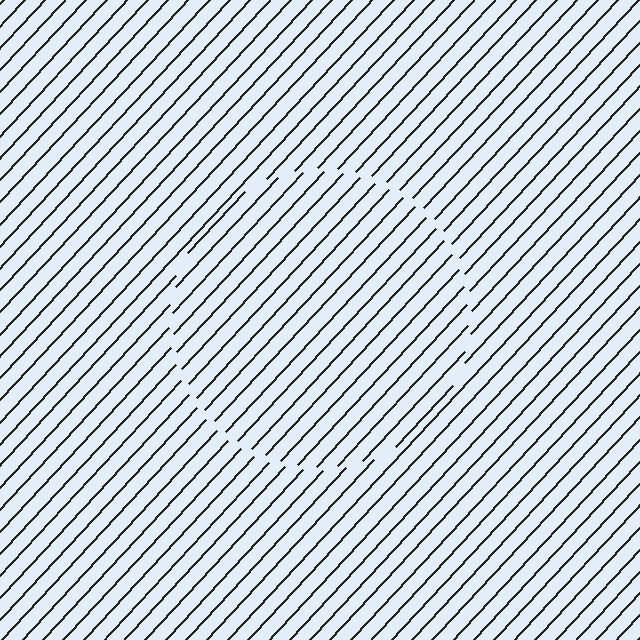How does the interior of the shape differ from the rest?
The interior of the shape contains the same grating, shifted by half a period — the contour is defined by the phase discontinuity where line-ends from the inner and outer gratings abut.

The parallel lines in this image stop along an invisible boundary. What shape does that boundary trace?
An illusory circle. The interior of the shape contains the same grating, shifted by half a period — the contour is defined by the phase discontinuity where line-ends from the inner and outer gratings abut.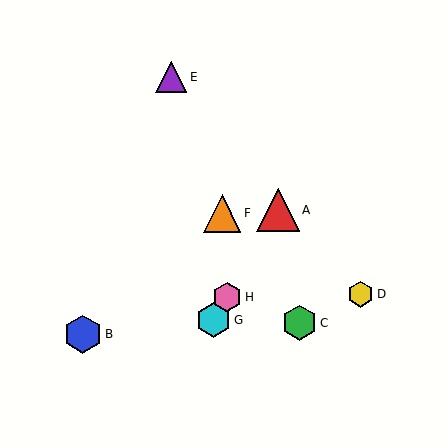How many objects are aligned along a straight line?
3 objects (A, G, H) are aligned along a straight line.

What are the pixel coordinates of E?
Object E is at (171, 77).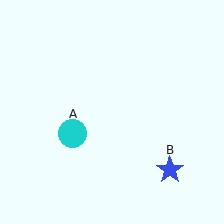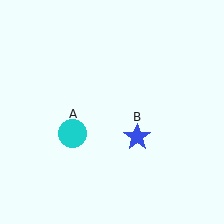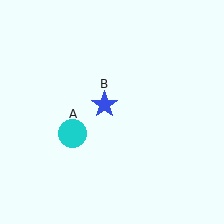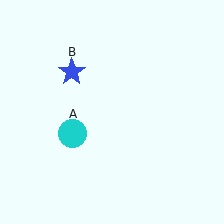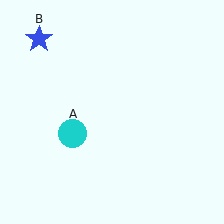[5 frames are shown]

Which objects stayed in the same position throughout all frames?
Cyan circle (object A) remained stationary.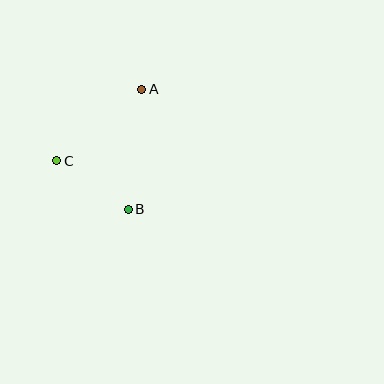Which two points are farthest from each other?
Points A and B are farthest from each other.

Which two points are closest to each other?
Points B and C are closest to each other.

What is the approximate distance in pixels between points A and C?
The distance between A and C is approximately 111 pixels.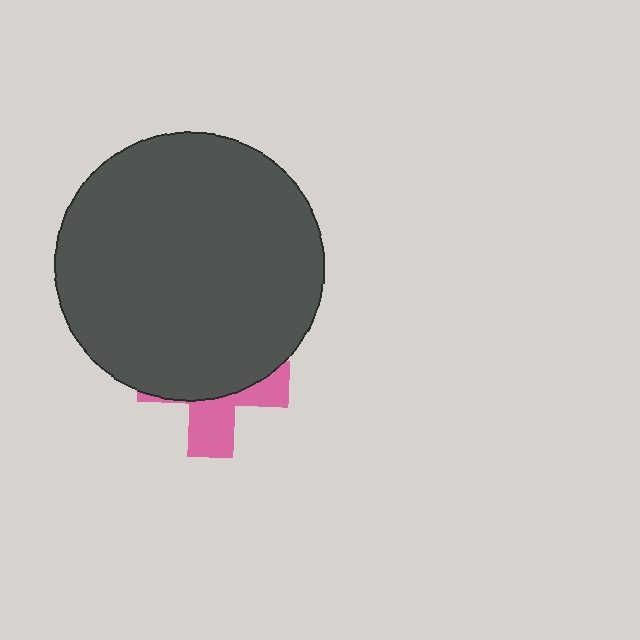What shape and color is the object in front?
The object in front is a dark gray circle.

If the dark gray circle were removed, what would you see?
You would see the complete pink cross.